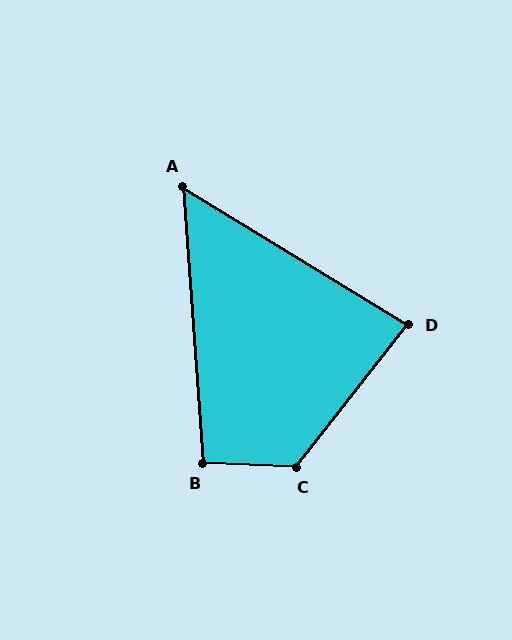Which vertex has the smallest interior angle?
A, at approximately 54 degrees.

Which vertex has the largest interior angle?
C, at approximately 126 degrees.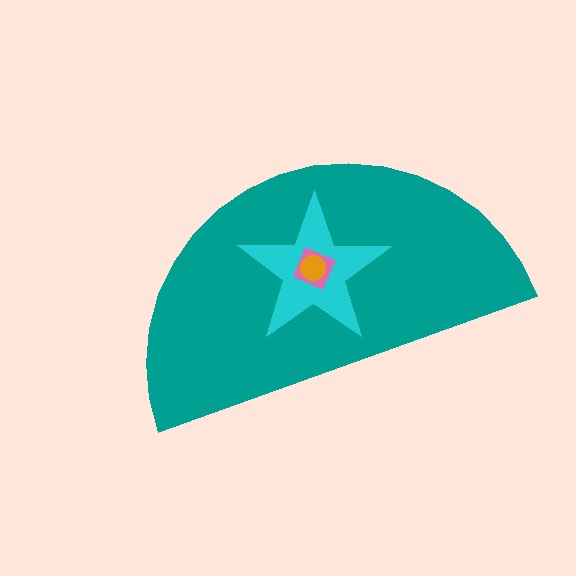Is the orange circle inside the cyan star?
Yes.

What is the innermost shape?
The orange circle.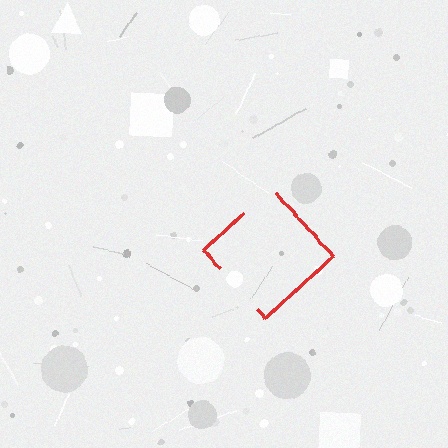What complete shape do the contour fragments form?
The contour fragments form a diamond.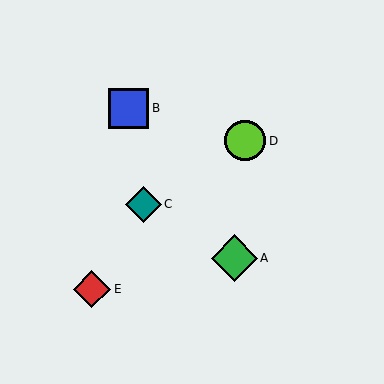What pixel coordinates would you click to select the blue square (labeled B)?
Click at (129, 108) to select the blue square B.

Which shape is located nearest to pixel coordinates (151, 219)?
The teal diamond (labeled C) at (143, 204) is nearest to that location.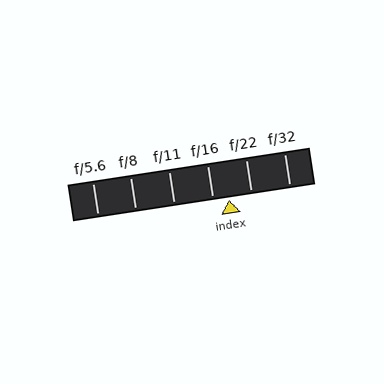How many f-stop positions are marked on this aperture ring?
There are 6 f-stop positions marked.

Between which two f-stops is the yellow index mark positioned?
The index mark is between f/16 and f/22.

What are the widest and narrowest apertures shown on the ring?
The widest aperture shown is f/5.6 and the narrowest is f/32.